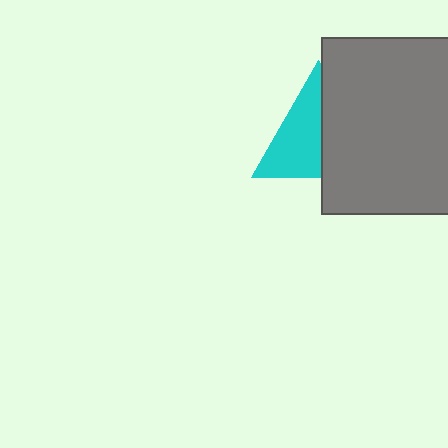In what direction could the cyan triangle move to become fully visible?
The cyan triangle could move left. That would shift it out from behind the gray rectangle entirely.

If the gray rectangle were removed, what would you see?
You would see the complete cyan triangle.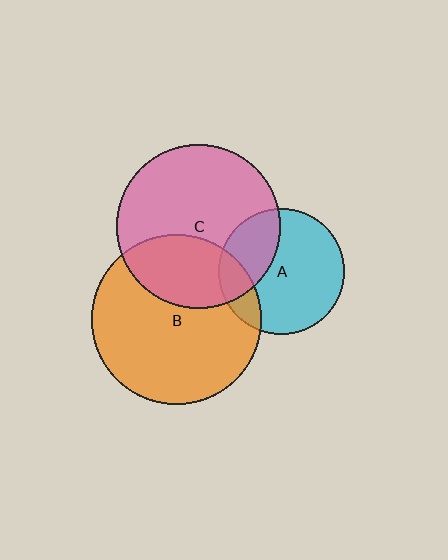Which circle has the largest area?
Circle B (orange).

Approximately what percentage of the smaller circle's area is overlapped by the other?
Approximately 30%.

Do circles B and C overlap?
Yes.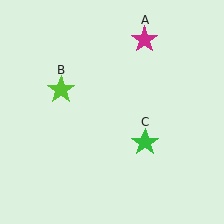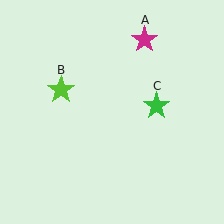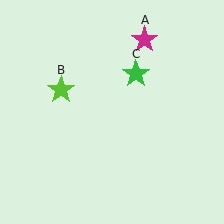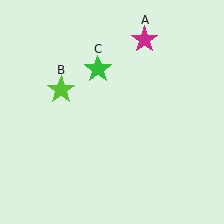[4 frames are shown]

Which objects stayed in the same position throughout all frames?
Magenta star (object A) and lime star (object B) remained stationary.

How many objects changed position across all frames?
1 object changed position: green star (object C).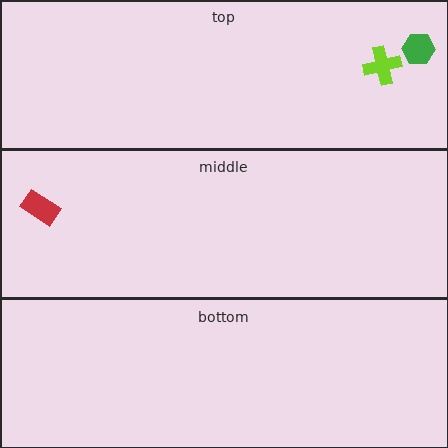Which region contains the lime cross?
The top region.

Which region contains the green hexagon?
The top region.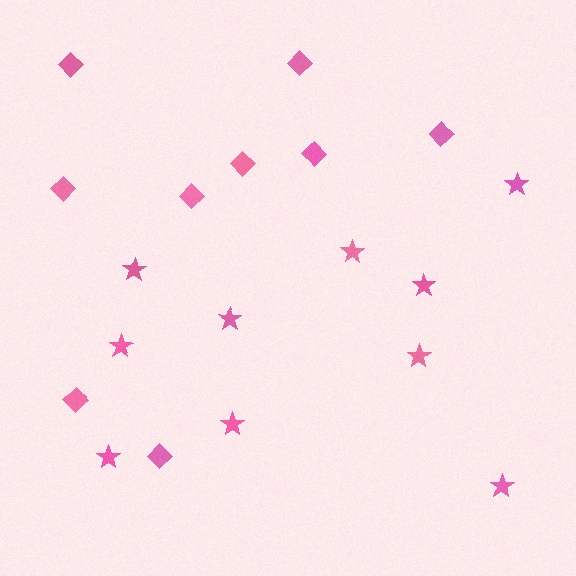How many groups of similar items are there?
There are 2 groups: one group of stars (10) and one group of diamonds (9).